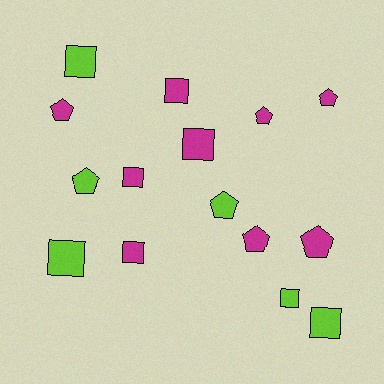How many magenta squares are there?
There are 4 magenta squares.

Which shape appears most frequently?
Square, with 8 objects.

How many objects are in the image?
There are 15 objects.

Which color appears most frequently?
Magenta, with 9 objects.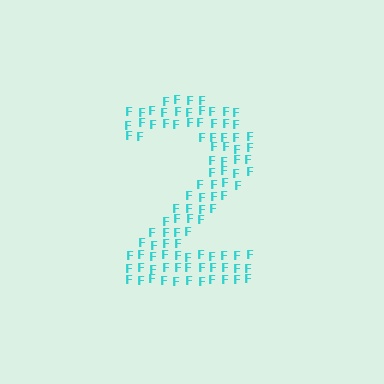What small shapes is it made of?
It is made of small letter F's.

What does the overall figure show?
The overall figure shows the digit 2.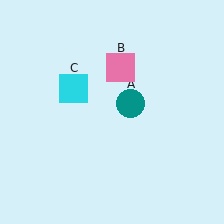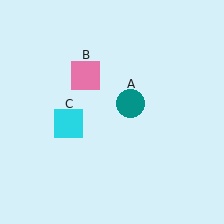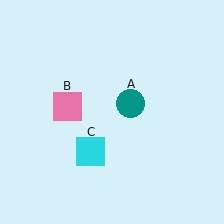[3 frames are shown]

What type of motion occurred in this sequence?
The pink square (object B), cyan square (object C) rotated counterclockwise around the center of the scene.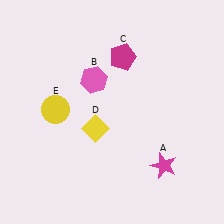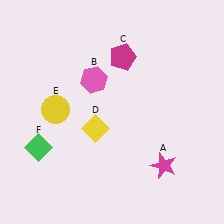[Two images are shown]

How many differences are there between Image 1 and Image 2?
There is 1 difference between the two images.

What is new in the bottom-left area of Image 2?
A green diamond (F) was added in the bottom-left area of Image 2.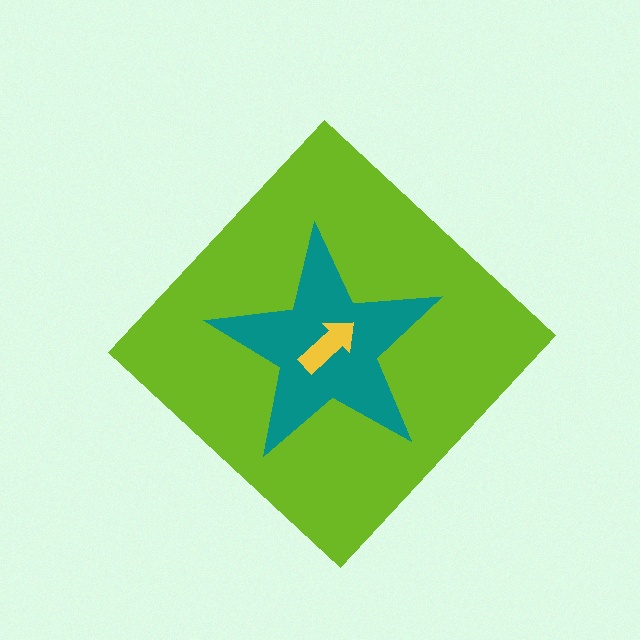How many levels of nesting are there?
3.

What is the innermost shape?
The yellow arrow.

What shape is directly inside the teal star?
The yellow arrow.